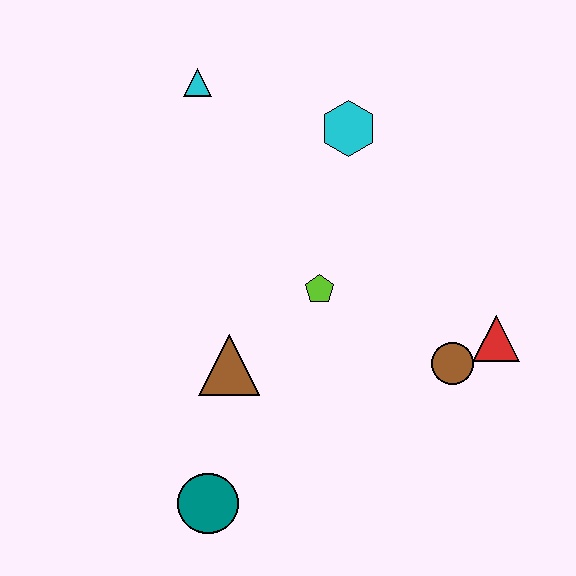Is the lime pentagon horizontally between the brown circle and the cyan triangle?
Yes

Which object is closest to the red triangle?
The brown circle is closest to the red triangle.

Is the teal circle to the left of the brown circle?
Yes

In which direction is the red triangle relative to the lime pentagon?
The red triangle is to the right of the lime pentagon.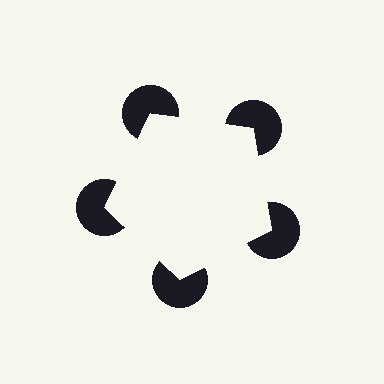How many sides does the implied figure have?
5 sides.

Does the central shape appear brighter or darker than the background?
It typically appears slightly brighter than the background, even though no actual brightness change is drawn.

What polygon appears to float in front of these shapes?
An illusory pentagon — its edges are inferred from the aligned wedge cuts in the pac-man discs, not physically drawn.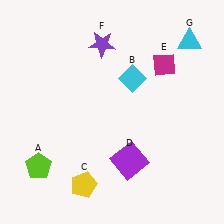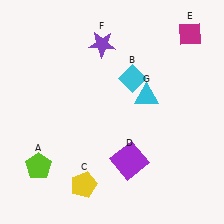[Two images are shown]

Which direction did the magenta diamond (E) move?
The magenta diamond (E) moved up.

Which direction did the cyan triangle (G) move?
The cyan triangle (G) moved down.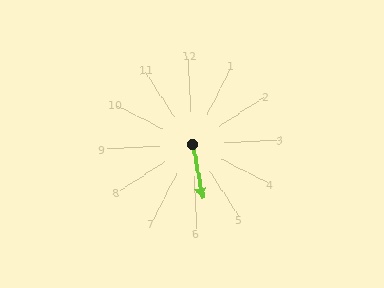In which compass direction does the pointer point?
South.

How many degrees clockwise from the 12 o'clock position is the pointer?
Approximately 172 degrees.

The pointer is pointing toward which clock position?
Roughly 6 o'clock.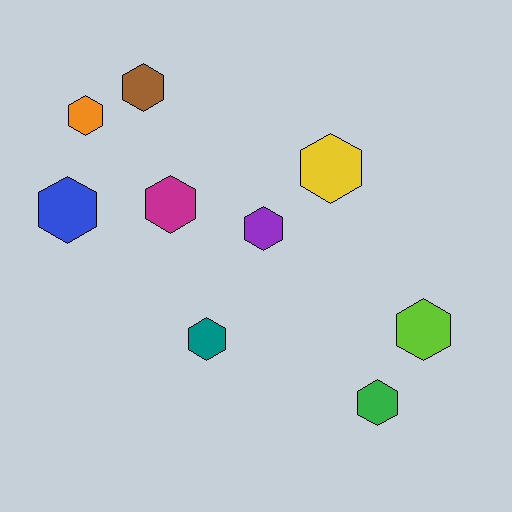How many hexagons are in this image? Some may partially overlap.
There are 9 hexagons.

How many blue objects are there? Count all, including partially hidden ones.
There is 1 blue object.